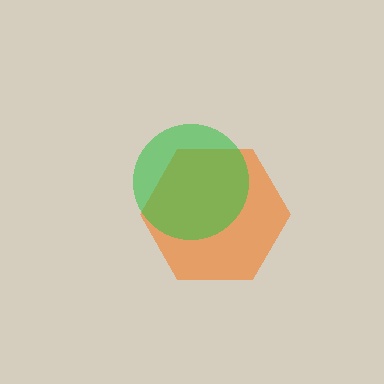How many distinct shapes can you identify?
There are 2 distinct shapes: an orange hexagon, a green circle.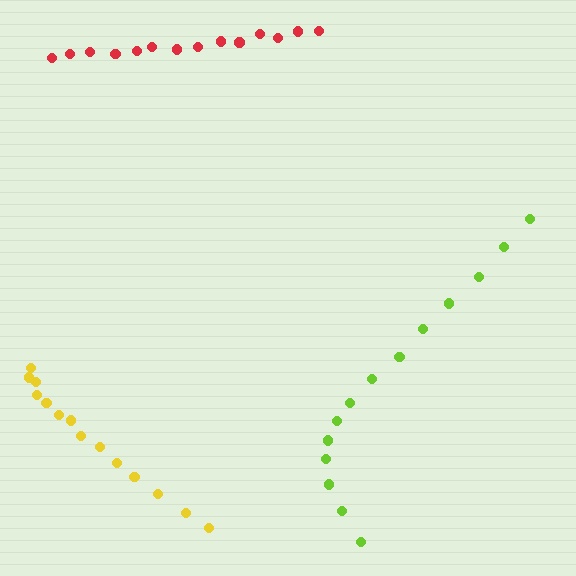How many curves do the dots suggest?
There are 3 distinct paths.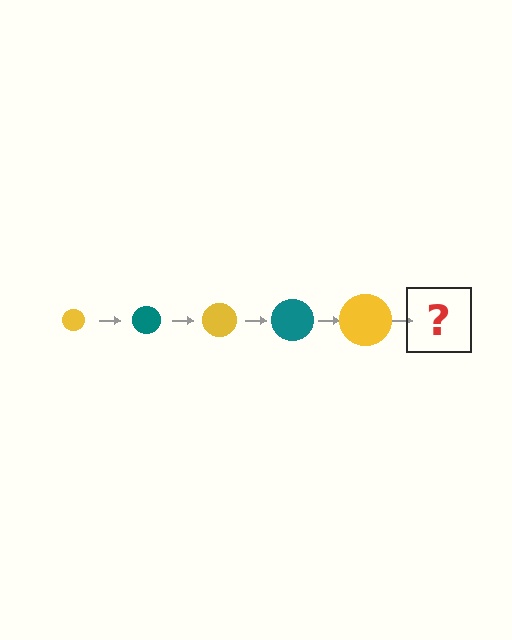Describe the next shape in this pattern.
It should be a teal circle, larger than the previous one.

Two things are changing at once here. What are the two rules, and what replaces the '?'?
The two rules are that the circle grows larger each step and the color cycles through yellow and teal. The '?' should be a teal circle, larger than the previous one.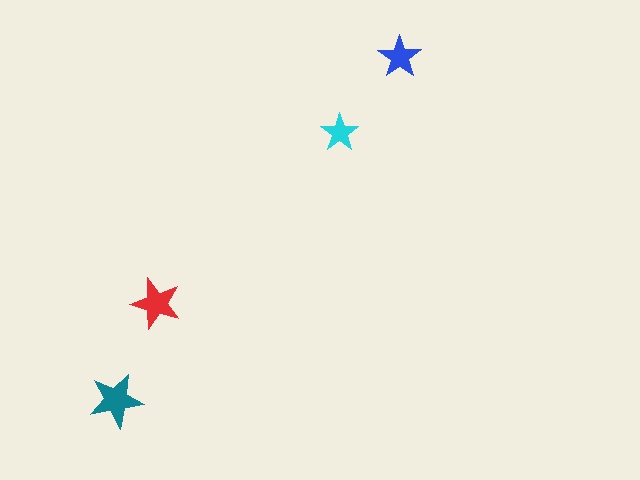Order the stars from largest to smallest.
the teal one, the red one, the blue one, the cyan one.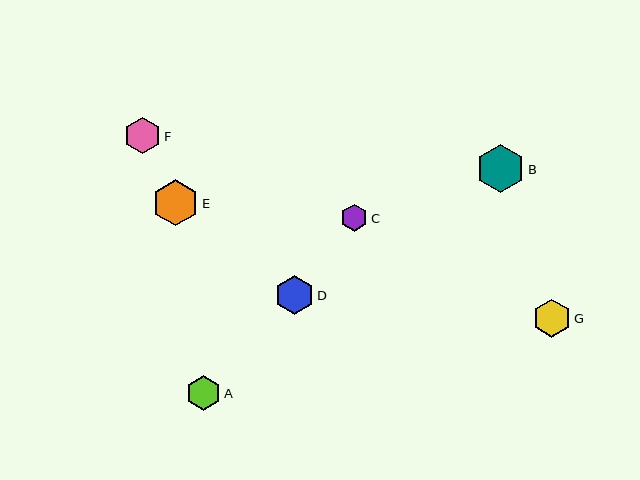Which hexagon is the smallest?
Hexagon C is the smallest with a size of approximately 27 pixels.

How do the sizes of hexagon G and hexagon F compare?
Hexagon G and hexagon F are approximately the same size.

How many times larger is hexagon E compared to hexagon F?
Hexagon E is approximately 1.3 times the size of hexagon F.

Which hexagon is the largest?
Hexagon B is the largest with a size of approximately 48 pixels.